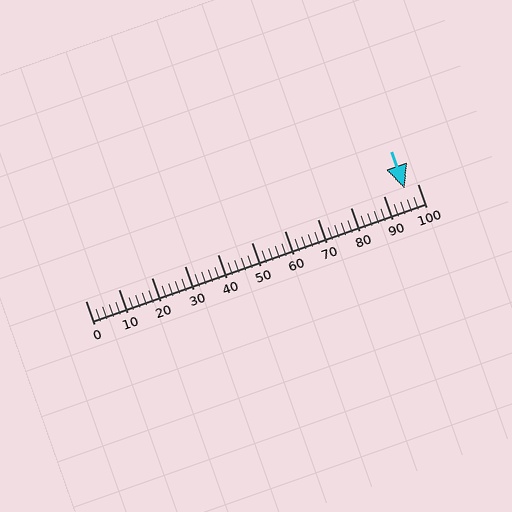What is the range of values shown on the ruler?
The ruler shows values from 0 to 100.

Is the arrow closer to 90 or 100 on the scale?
The arrow is closer to 100.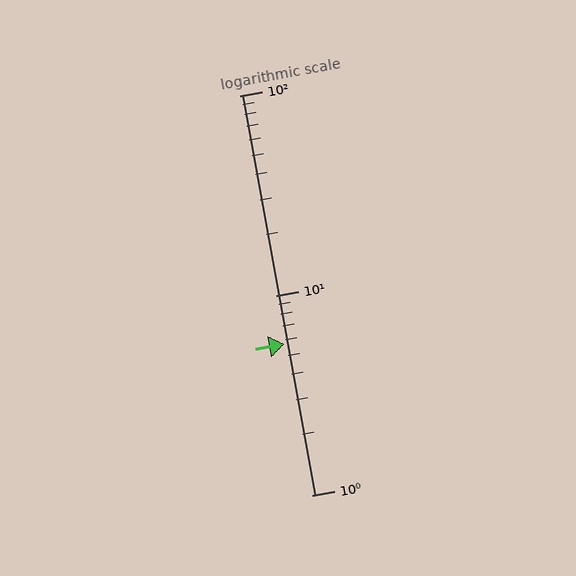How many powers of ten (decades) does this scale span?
The scale spans 2 decades, from 1 to 100.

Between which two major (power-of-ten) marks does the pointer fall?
The pointer is between 1 and 10.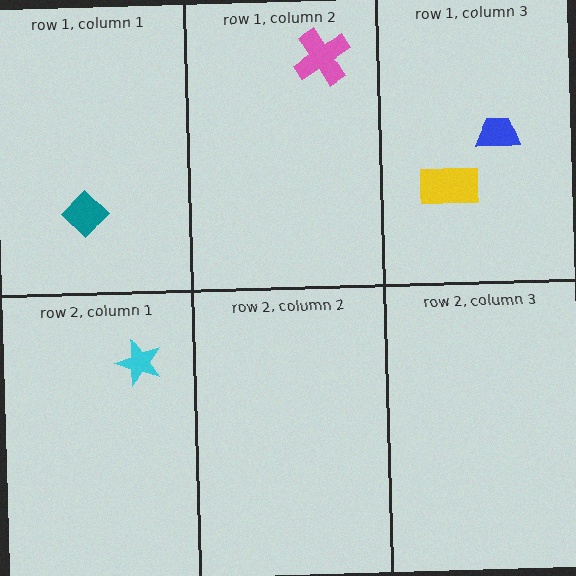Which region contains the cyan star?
The row 2, column 1 region.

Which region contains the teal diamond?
The row 1, column 1 region.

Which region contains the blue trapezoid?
The row 1, column 3 region.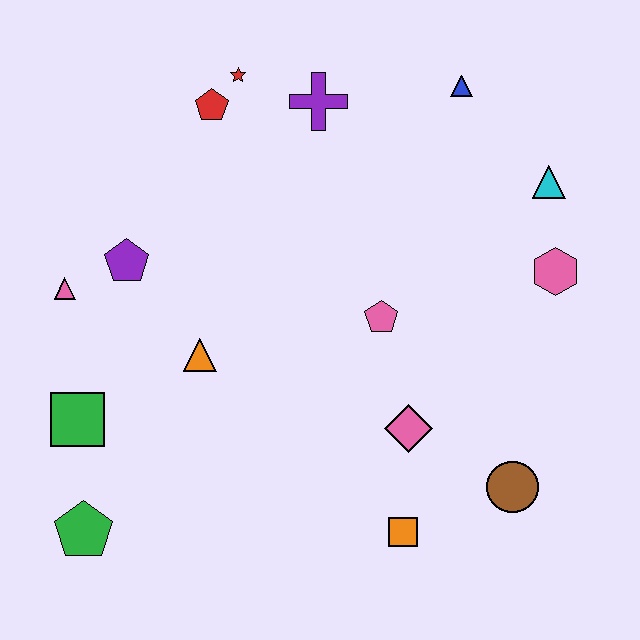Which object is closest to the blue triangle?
The cyan triangle is closest to the blue triangle.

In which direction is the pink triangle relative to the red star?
The pink triangle is below the red star.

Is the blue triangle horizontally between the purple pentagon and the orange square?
No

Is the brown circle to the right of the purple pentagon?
Yes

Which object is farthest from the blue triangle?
The green pentagon is farthest from the blue triangle.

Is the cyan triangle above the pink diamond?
Yes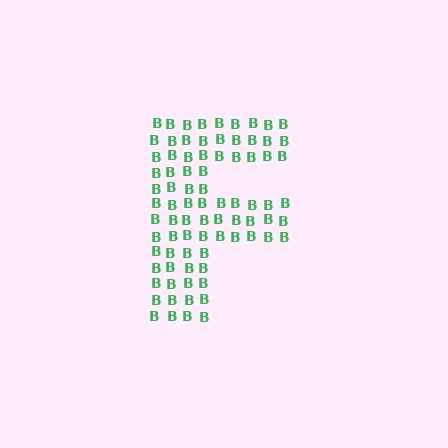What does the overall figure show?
The overall figure shows the letter F.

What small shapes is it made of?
It is made of small letter B's.